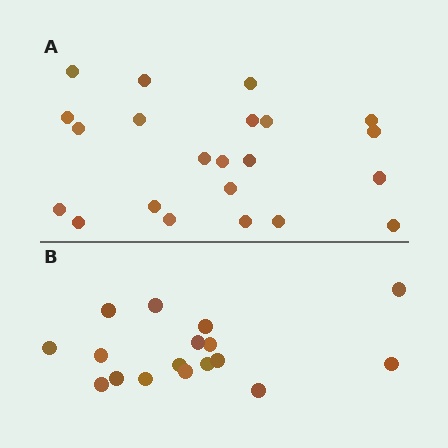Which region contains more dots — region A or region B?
Region A (the top region) has more dots.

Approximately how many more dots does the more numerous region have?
Region A has about 5 more dots than region B.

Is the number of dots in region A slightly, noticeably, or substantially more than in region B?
Region A has noticeably more, but not dramatically so. The ratio is roughly 1.3 to 1.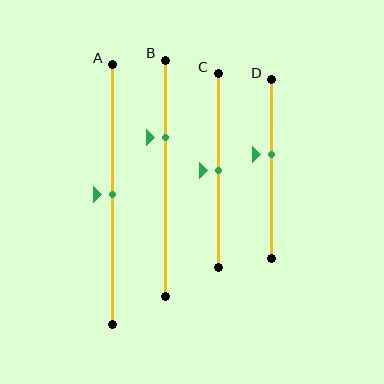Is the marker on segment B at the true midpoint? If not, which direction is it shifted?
No, the marker on segment B is shifted upward by about 17% of the segment length.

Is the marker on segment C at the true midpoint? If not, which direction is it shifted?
Yes, the marker on segment C is at the true midpoint.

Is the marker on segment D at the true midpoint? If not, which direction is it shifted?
No, the marker on segment D is shifted upward by about 8% of the segment length.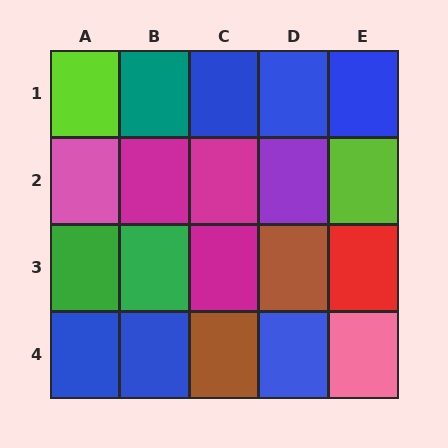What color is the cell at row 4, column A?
Blue.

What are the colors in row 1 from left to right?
Lime, teal, blue, blue, blue.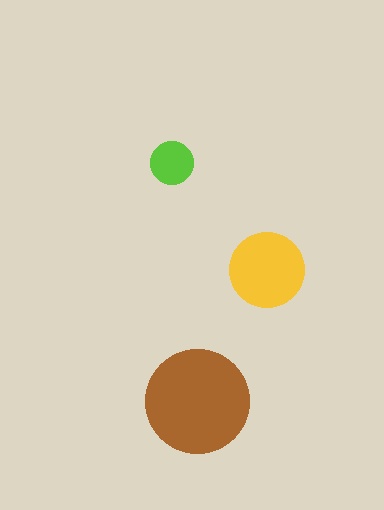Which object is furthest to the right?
The yellow circle is rightmost.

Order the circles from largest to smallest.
the brown one, the yellow one, the lime one.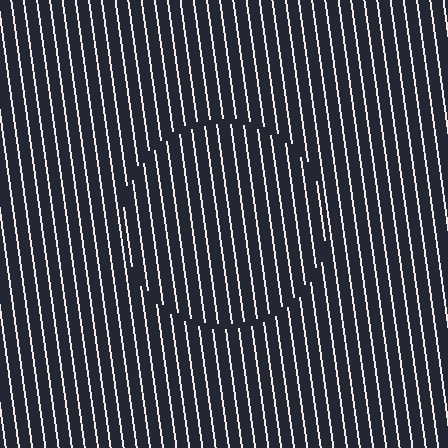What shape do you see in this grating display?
An illusory circle. The interior of the shape contains the same grating, shifted by half a period — the contour is defined by the phase discontinuity where line-ends from the inner and outer gratings abut.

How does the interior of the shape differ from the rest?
The interior of the shape contains the same grating, shifted by half a period — the contour is defined by the phase discontinuity where line-ends from the inner and outer gratings abut.